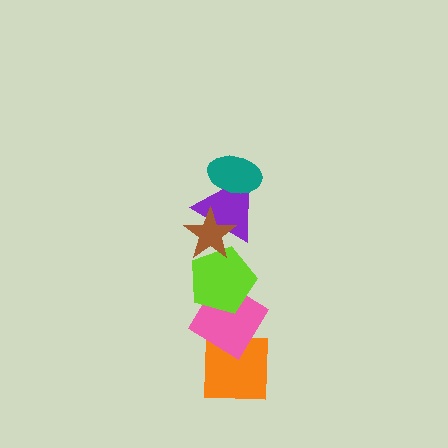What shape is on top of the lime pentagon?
The purple triangle is on top of the lime pentagon.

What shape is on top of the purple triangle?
The brown star is on top of the purple triangle.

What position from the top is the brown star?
The brown star is 2nd from the top.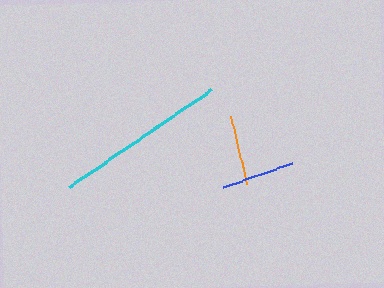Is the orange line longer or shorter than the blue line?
The blue line is longer than the orange line.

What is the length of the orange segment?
The orange segment is approximately 70 pixels long.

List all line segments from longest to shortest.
From longest to shortest: cyan, blue, orange.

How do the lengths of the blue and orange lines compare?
The blue and orange lines are approximately the same length.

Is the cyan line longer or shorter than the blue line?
The cyan line is longer than the blue line.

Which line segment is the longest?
The cyan line is the longest at approximately 172 pixels.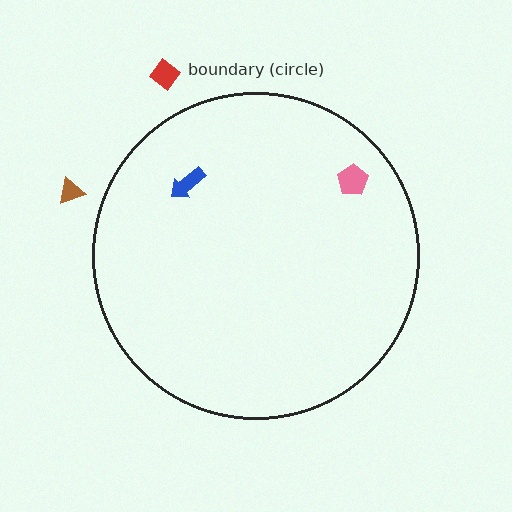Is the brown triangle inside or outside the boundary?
Outside.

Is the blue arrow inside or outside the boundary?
Inside.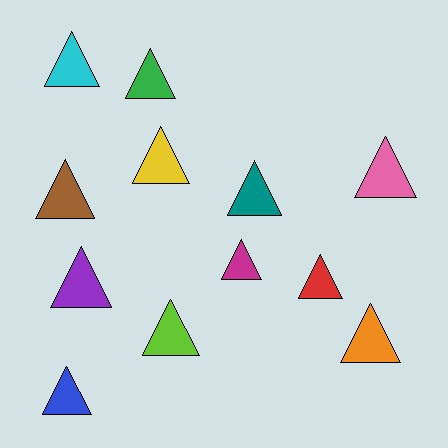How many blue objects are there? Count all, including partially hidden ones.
There is 1 blue object.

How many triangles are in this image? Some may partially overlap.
There are 12 triangles.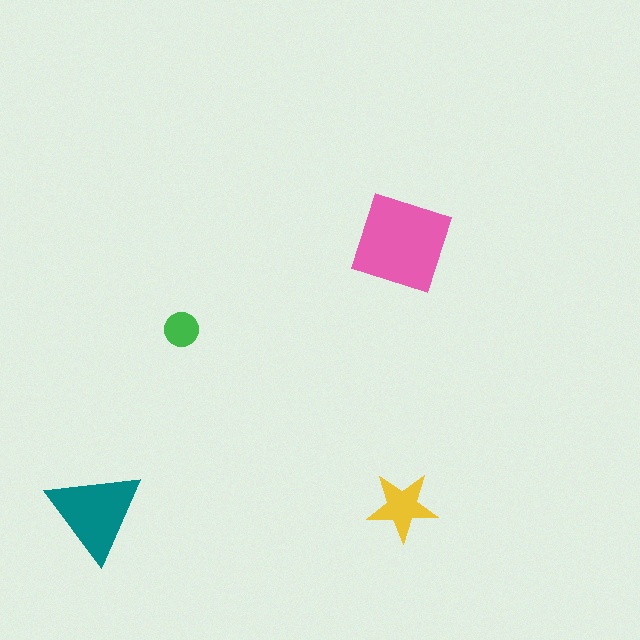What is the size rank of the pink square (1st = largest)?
1st.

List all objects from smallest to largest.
The green circle, the yellow star, the teal triangle, the pink square.